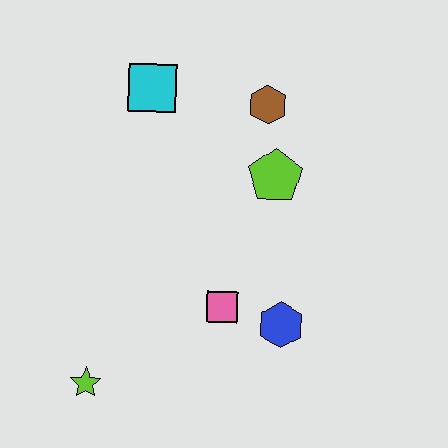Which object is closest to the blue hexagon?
The pink square is closest to the blue hexagon.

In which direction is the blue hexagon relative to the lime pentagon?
The blue hexagon is below the lime pentagon.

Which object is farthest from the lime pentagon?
The lime star is farthest from the lime pentagon.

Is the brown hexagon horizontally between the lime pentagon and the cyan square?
Yes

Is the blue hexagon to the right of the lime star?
Yes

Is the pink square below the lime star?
No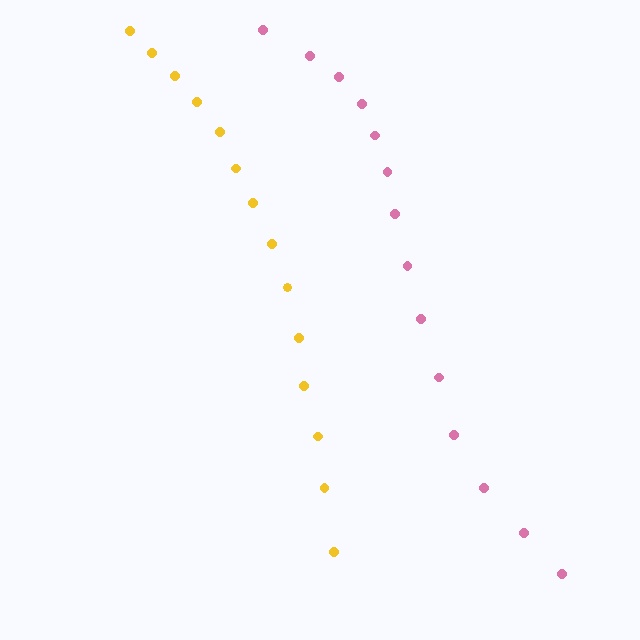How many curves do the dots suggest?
There are 2 distinct paths.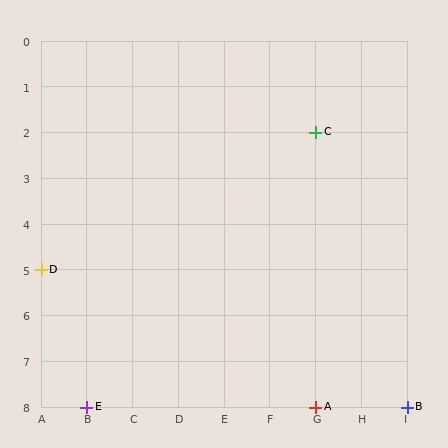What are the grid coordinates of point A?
Point A is at grid coordinates (G, 8).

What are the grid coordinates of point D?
Point D is at grid coordinates (A, 5).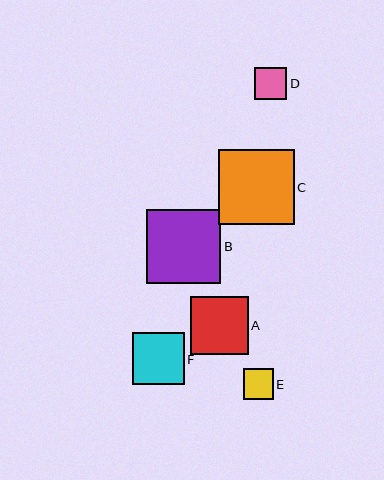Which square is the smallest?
Square E is the smallest with a size of approximately 30 pixels.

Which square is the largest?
Square C is the largest with a size of approximately 75 pixels.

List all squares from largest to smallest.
From largest to smallest: C, B, A, F, D, E.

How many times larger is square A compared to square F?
Square A is approximately 1.1 times the size of square F.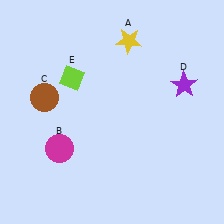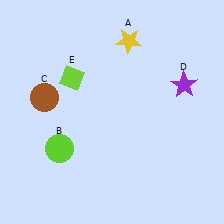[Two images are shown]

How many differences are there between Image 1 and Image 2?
There is 1 difference between the two images.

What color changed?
The circle (B) changed from magenta in Image 1 to lime in Image 2.